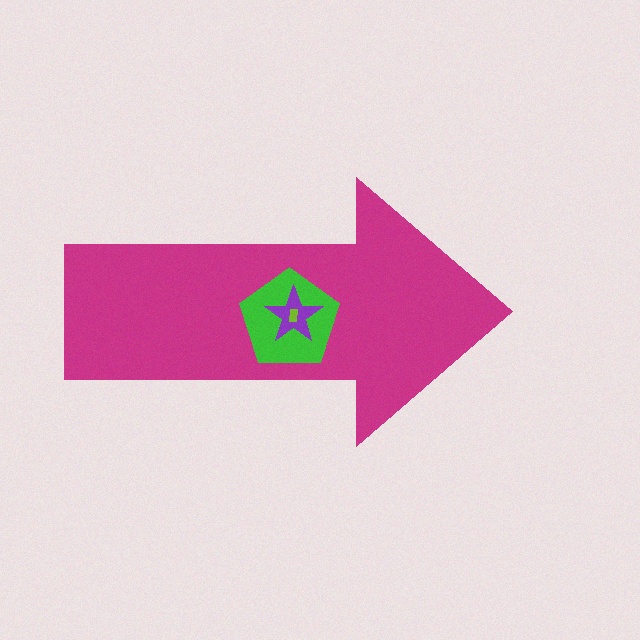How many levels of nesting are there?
4.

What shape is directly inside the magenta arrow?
The green pentagon.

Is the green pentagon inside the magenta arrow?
Yes.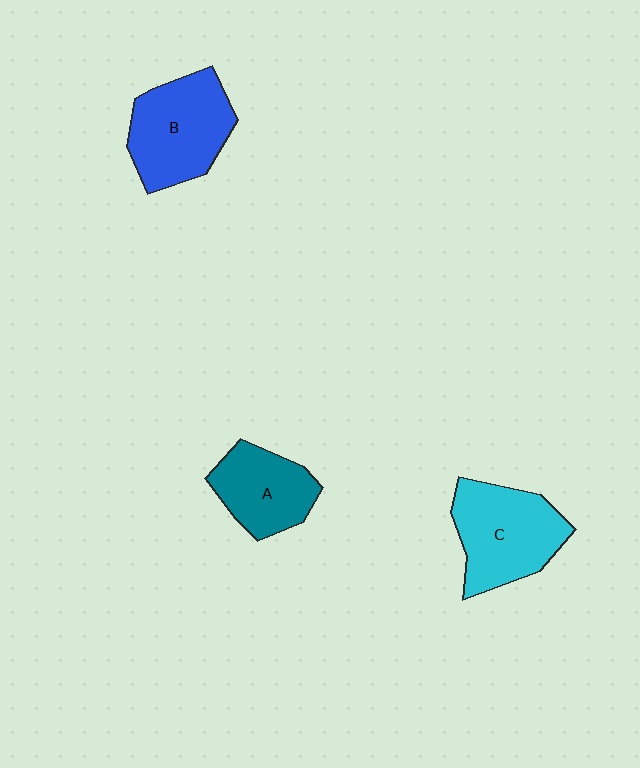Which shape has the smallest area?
Shape A (teal).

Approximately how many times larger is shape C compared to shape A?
Approximately 1.3 times.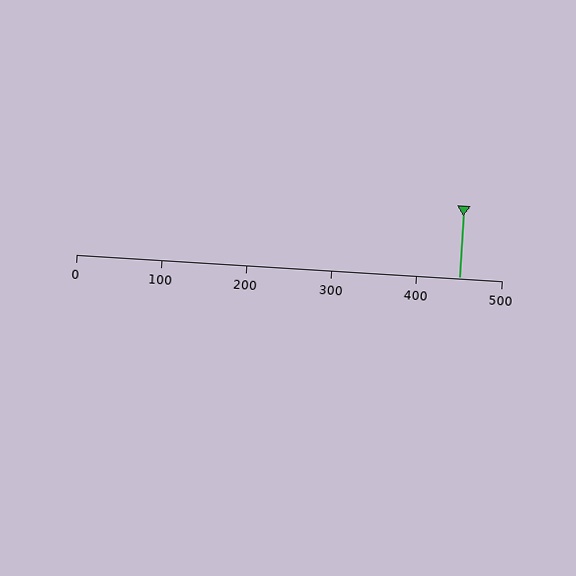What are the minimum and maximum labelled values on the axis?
The axis runs from 0 to 500.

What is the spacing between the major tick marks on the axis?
The major ticks are spaced 100 apart.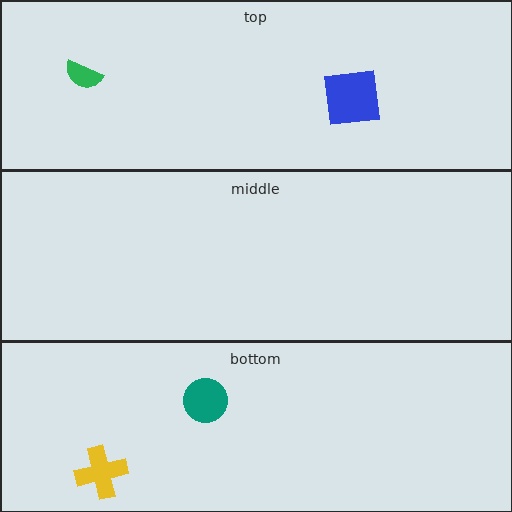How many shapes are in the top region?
2.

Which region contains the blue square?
The top region.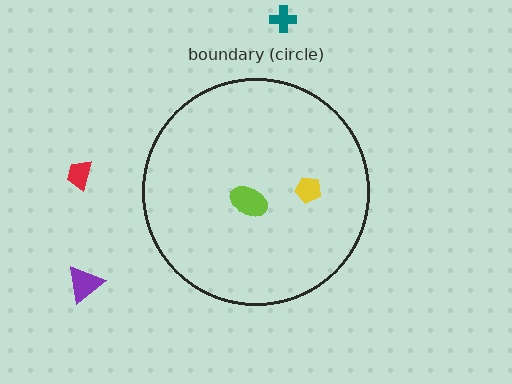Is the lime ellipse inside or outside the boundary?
Inside.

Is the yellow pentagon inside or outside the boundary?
Inside.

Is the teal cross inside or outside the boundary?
Outside.